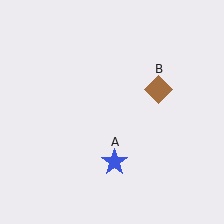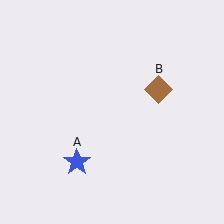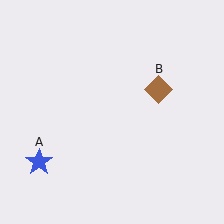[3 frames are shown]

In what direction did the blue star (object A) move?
The blue star (object A) moved left.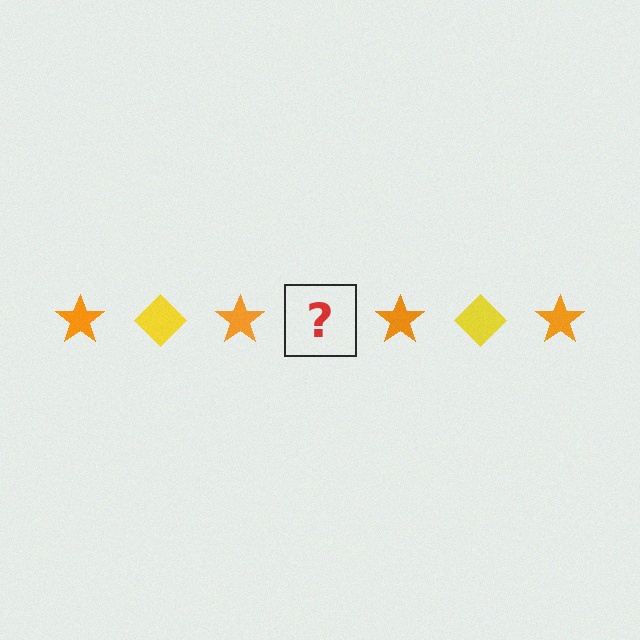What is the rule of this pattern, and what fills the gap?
The rule is that the pattern alternates between orange star and yellow diamond. The gap should be filled with a yellow diamond.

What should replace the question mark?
The question mark should be replaced with a yellow diamond.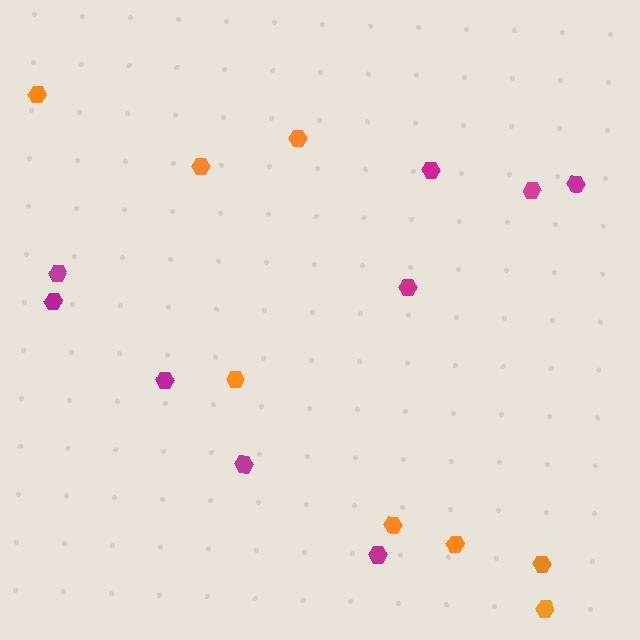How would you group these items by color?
There are 2 groups: one group of orange hexagons (8) and one group of magenta hexagons (9).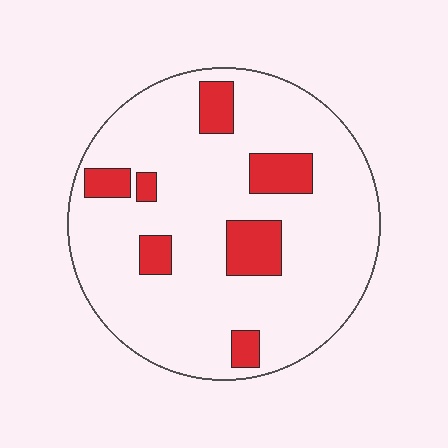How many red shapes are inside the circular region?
7.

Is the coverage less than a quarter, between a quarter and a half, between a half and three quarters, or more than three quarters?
Less than a quarter.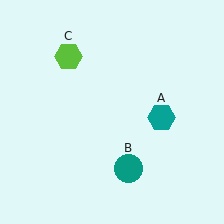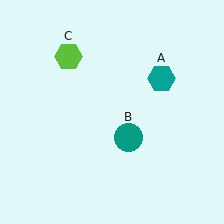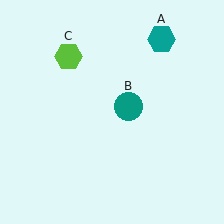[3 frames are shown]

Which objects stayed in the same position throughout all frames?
Lime hexagon (object C) remained stationary.